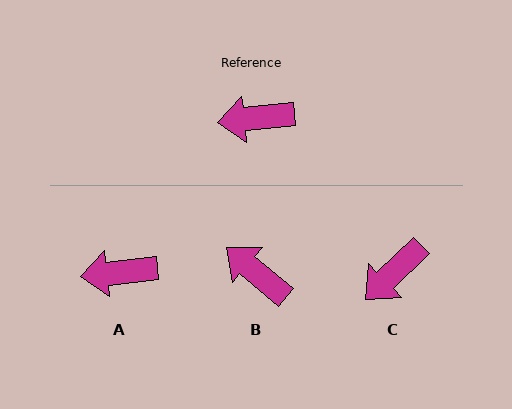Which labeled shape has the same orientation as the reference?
A.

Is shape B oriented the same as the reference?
No, it is off by about 46 degrees.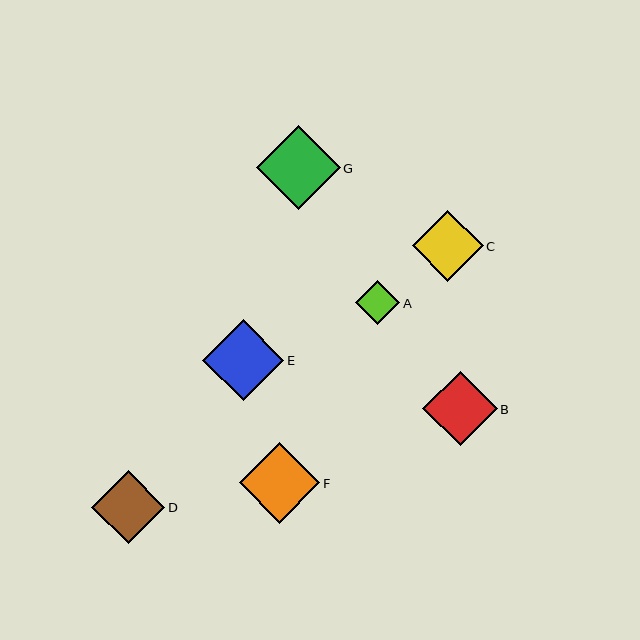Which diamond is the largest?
Diamond G is the largest with a size of approximately 84 pixels.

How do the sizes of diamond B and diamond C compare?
Diamond B and diamond C are approximately the same size.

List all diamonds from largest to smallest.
From largest to smallest: G, E, F, B, D, C, A.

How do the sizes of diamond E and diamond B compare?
Diamond E and diamond B are approximately the same size.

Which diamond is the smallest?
Diamond A is the smallest with a size of approximately 44 pixels.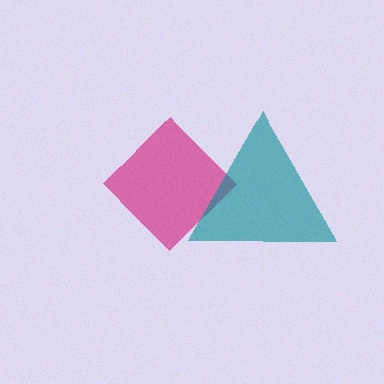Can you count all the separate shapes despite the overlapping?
Yes, there are 2 separate shapes.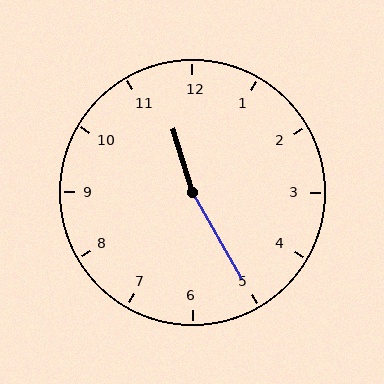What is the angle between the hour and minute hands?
Approximately 168 degrees.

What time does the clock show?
11:25.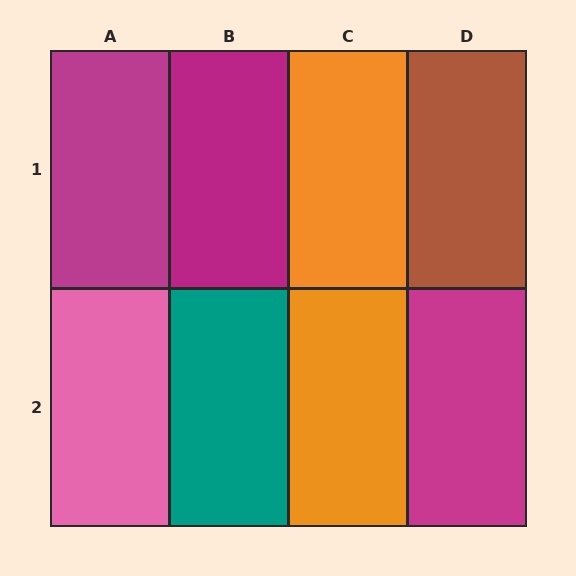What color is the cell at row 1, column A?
Magenta.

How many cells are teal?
1 cell is teal.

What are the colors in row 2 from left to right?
Pink, teal, orange, magenta.